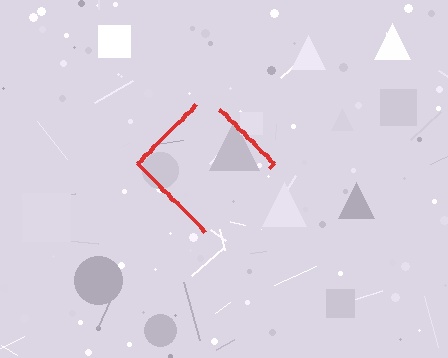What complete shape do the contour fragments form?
The contour fragments form a diamond.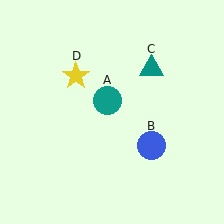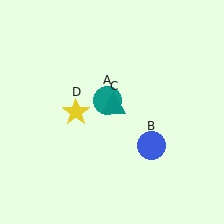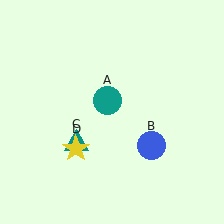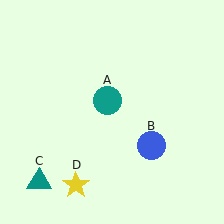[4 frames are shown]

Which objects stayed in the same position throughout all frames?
Teal circle (object A) and blue circle (object B) remained stationary.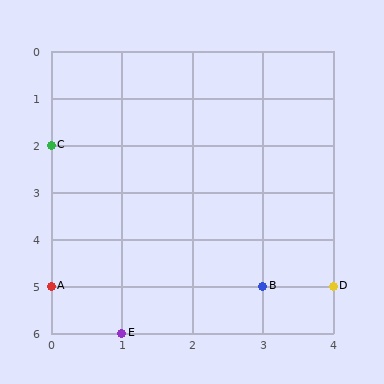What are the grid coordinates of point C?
Point C is at grid coordinates (0, 2).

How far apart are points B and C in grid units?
Points B and C are 3 columns and 3 rows apart (about 4.2 grid units diagonally).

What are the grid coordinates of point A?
Point A is at grid coordinates (0, 5).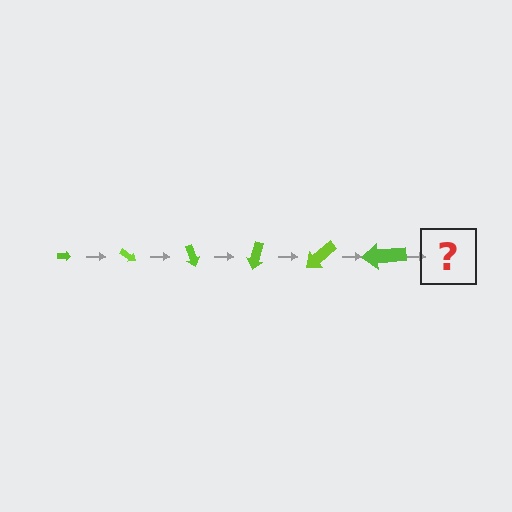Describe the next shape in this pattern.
It should be an arrow, larger than the previous one and rotated 210 degrees from the start.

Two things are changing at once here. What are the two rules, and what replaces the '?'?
The two rules are that the arrow grows larger each step and it rotates 35 degrees each step. The '?' should be an arrow, larger than the previous one and rotated 210 degrees from the start.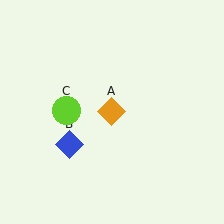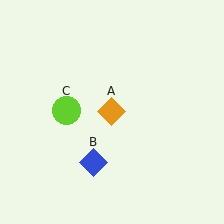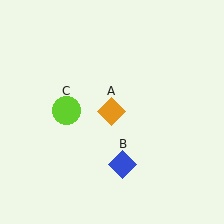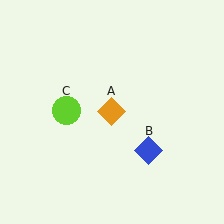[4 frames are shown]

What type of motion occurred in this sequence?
The blue diamond (object B) rotated counterclockwise around the center of the scene.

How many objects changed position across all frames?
1 object changed position: blue diamond (object B).